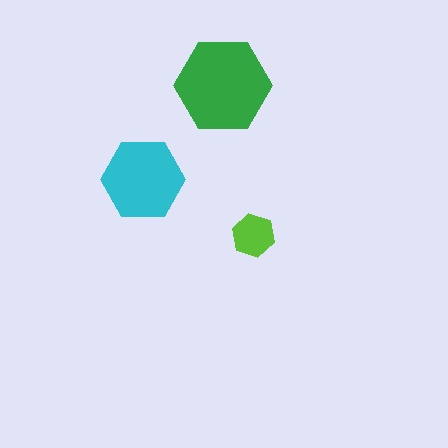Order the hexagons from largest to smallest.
the green one, the cyan one, the lime one.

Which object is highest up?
The green hexagon is topmost.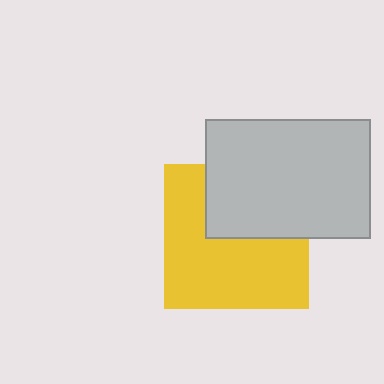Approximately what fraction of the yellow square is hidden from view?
Roughly 37% of the yellow square is hidden behind the light gray rectangle.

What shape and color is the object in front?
The object in front is a light gray rectangle.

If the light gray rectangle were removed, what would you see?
You would see the complete yellow square.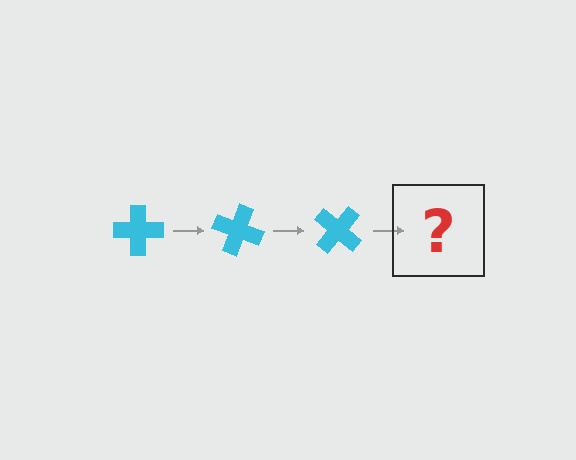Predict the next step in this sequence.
The next step is a cyan cross rotated 60 degrees.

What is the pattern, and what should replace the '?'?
The pattern is that the cross rotates 20 degrees each step. The '?' should be a cyan cross rotated 60 degrees.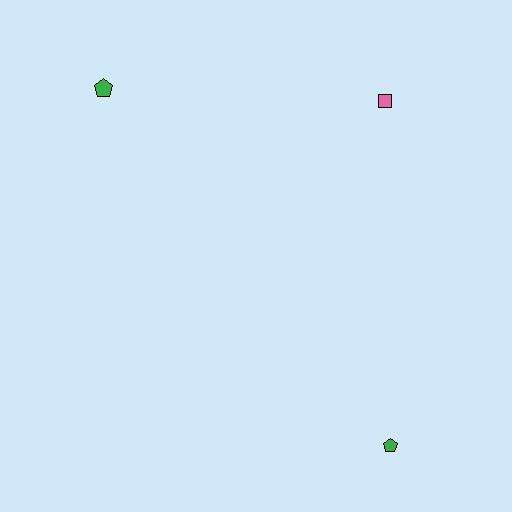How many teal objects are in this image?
There are no teal objects.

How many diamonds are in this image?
There are no diamonds.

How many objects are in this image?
There are 3 objects.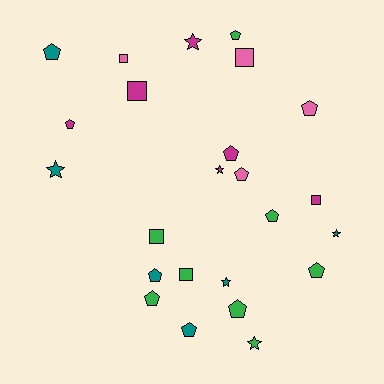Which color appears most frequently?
Green, with 8 objects.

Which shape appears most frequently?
Pentagon, with 12 objects.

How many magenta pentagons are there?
There are 2 magenta pentagons.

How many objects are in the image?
There are 24 objects.